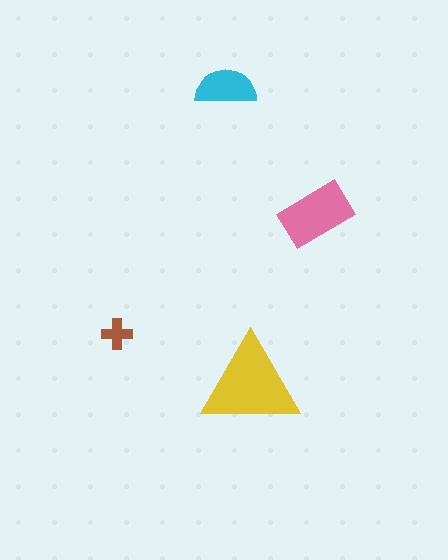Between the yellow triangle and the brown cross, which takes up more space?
The yellow triangle.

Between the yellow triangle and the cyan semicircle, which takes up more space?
The yellow triangle.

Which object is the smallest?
The brown cross.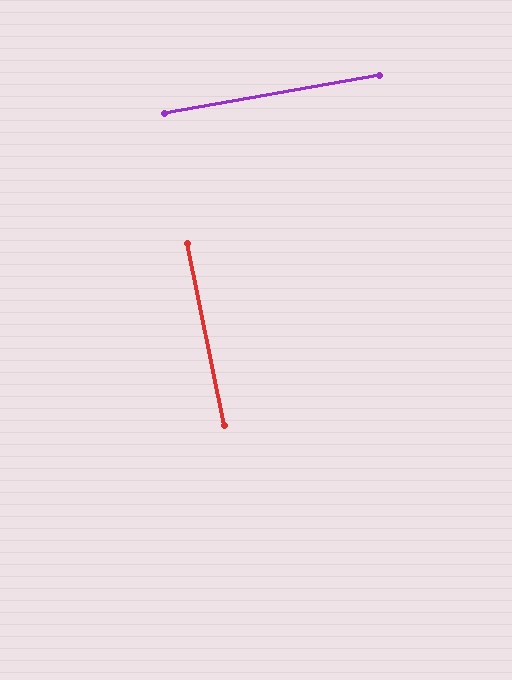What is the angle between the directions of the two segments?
Approximately 89 degrees.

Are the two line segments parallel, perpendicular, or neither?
Perpendicular — they meet at approximately 89°.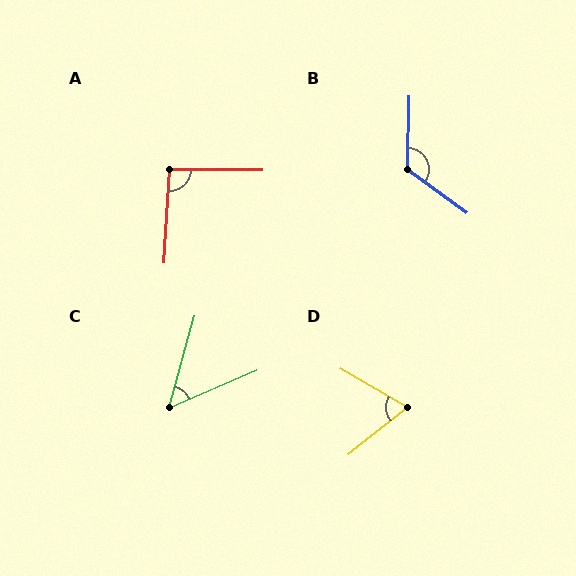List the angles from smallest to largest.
C (51°), D (69°), A (93°), B (125°).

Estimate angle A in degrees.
Approximately 93 degrees.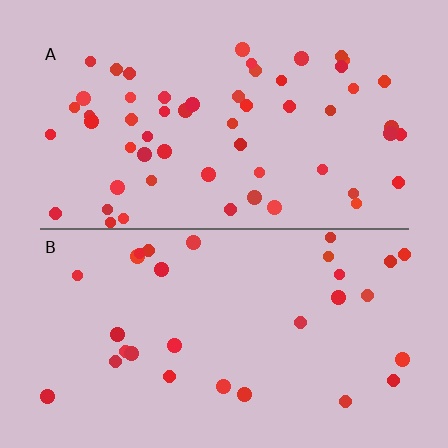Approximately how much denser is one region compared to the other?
Approximately 1.9× — region A over region B.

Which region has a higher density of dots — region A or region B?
A (the top).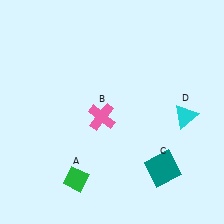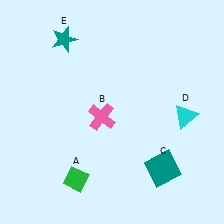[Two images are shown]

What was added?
A teal star (E) was added in Image 2.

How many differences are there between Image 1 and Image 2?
There is 1 difference between the two images.